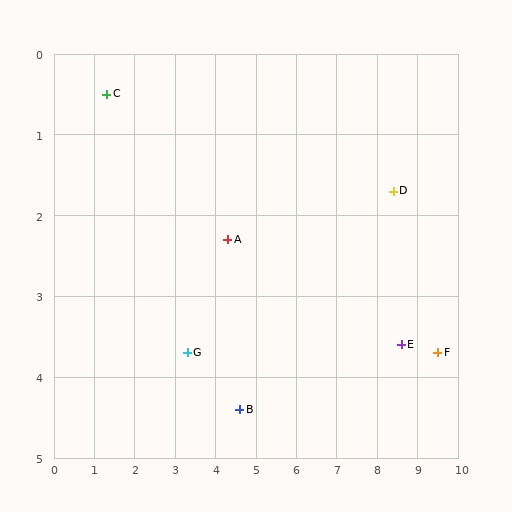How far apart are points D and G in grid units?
Points D and G are about 5.5 grid units apart.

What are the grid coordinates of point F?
Point F is at approximately (9.5, 3.7).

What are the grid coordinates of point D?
Point D is at approximately (8.4, 1.7).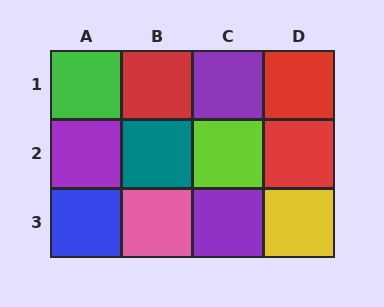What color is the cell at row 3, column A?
Blue.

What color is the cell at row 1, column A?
Green.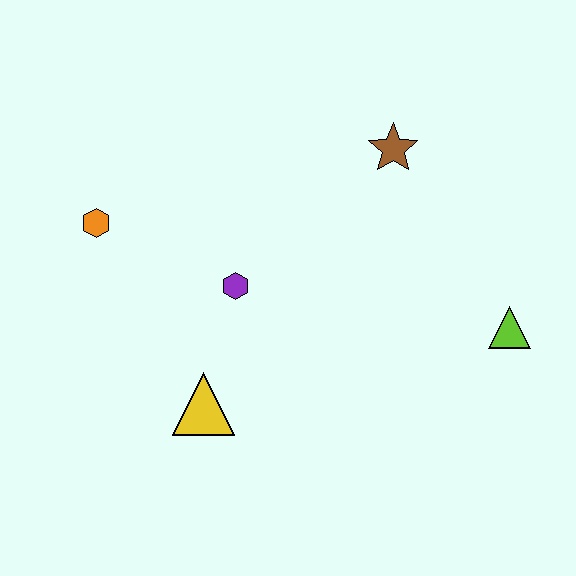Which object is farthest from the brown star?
The yellow triangle is farthest from the brown star.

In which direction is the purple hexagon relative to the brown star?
The purple hexagon is to the left of the brown star.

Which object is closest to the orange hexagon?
The purple hexagon is closest to the orange hexagon.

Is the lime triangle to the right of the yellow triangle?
Yes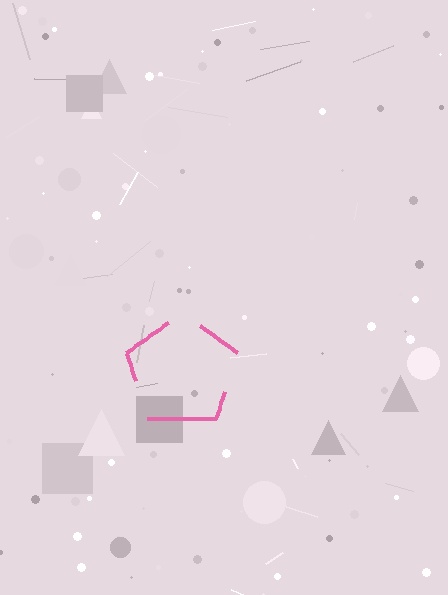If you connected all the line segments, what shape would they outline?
They would outline a pentagon.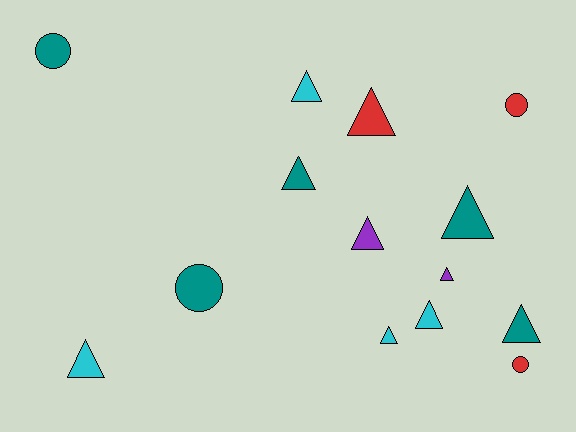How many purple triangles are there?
There are 2 purple triangles.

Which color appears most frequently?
Teal, with 5 objects.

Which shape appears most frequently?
Triangle, with 10 objects.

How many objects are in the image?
There are 14 objects.